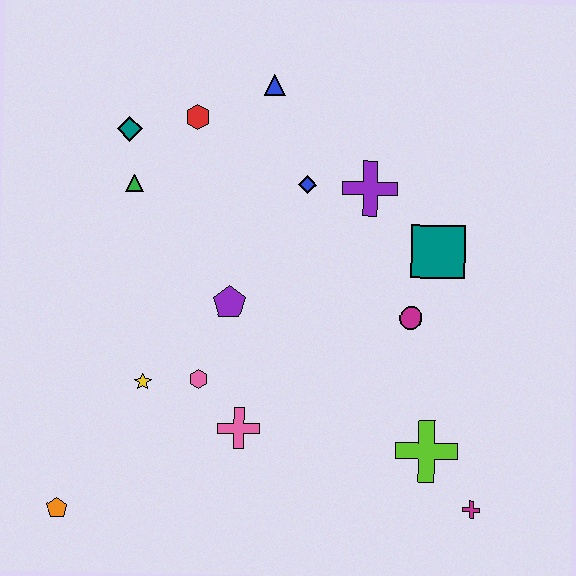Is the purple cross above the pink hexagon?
Yes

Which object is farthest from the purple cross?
The orange pentagon is farthest from the purple cross.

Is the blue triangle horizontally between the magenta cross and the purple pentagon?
Yes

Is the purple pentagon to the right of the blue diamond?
No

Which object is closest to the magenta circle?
The teal square is closest to the magenta circle.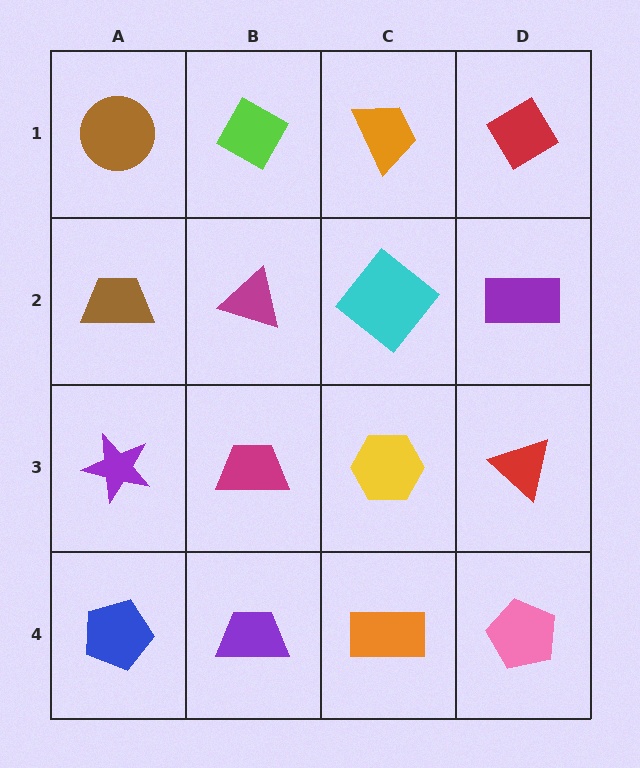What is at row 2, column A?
A brown trapezoid.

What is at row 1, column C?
An orange trapezoid.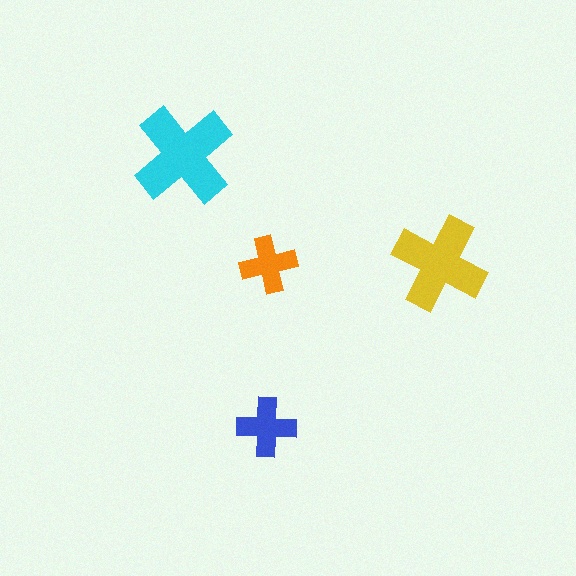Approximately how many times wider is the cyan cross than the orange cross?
About 2 times wider.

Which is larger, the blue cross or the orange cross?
The blue one.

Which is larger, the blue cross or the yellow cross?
The yellow one.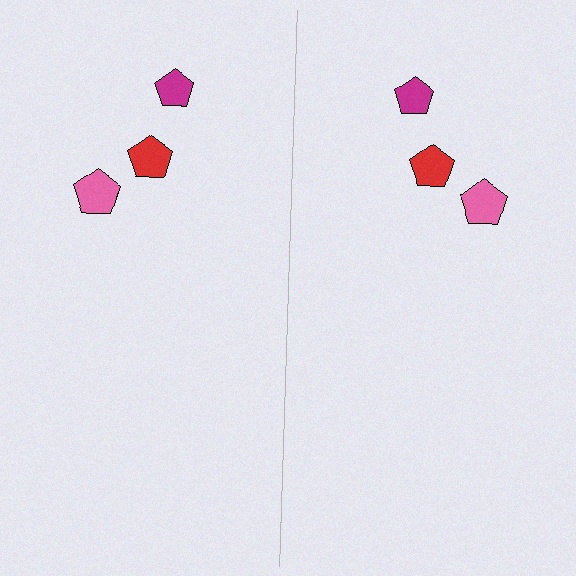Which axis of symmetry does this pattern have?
The pattern has a vertical axis of symmetry running through the center of the image.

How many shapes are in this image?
There are 6 shapes in this image.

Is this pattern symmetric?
Yes, this pattern has bilateral (reflection) symmetry.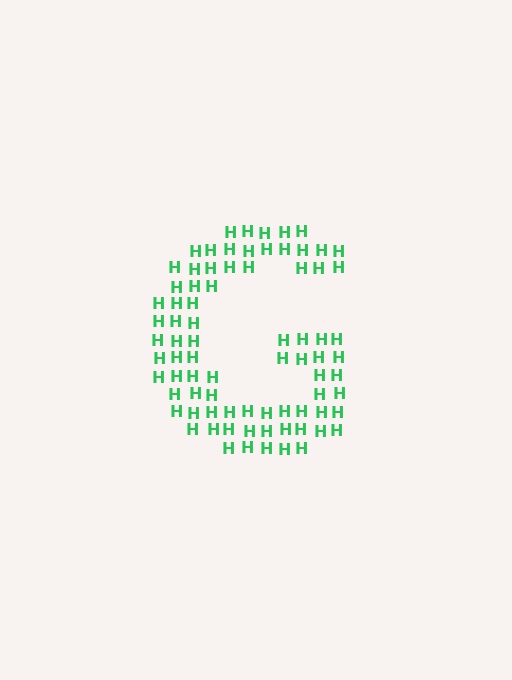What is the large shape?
The large shape is the letter G.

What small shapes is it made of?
It is made of small letter H's.